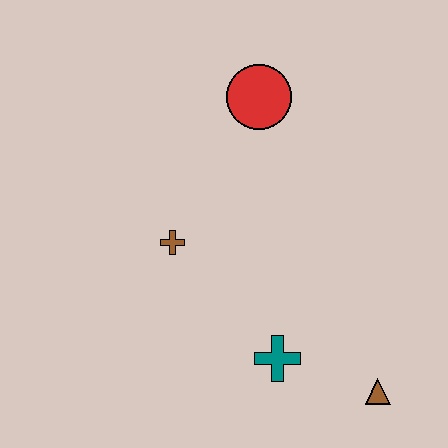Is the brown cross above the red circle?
No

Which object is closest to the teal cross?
The brown triangle is closest to the teal cross.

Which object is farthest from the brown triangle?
The red circle is farthest from the brown triangle.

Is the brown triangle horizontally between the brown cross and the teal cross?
No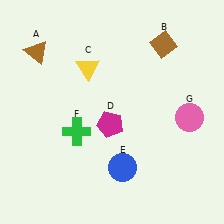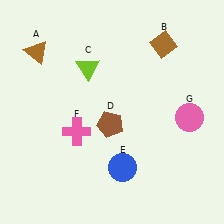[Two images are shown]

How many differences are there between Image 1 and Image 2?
There are 3 differences between the two images.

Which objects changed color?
C changed from yellow to lime. D changed from magenta to brown. F changed from green to pink.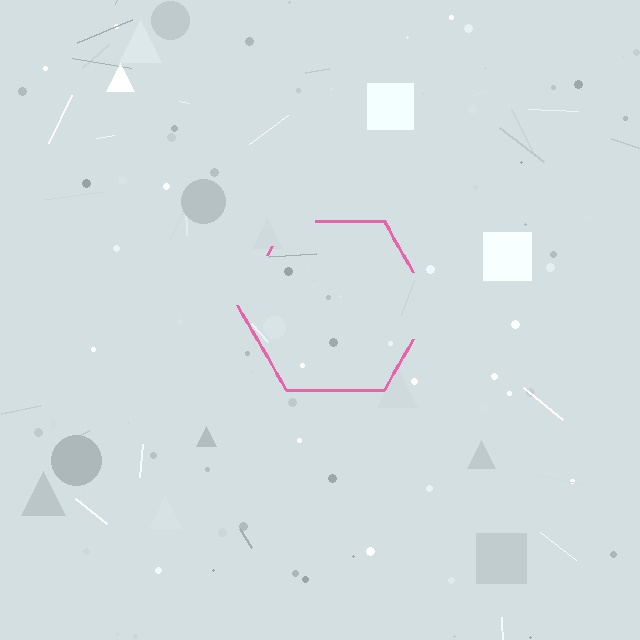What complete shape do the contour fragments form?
The contour fragments form a hexagon.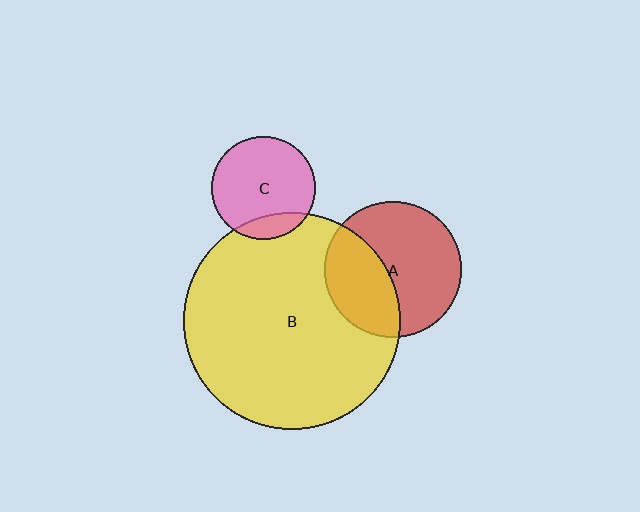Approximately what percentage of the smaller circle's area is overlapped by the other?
Approximately 15%.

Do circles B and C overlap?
Yes.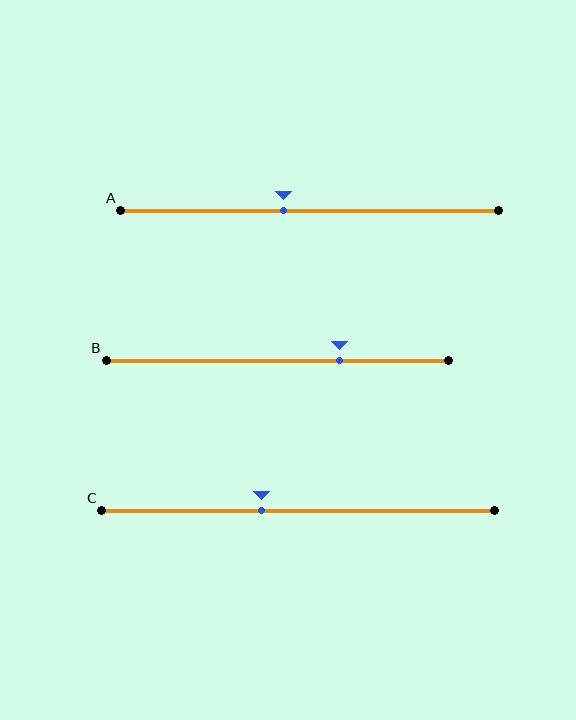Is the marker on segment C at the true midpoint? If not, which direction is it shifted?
No, the marker on segment C is shifted to the left by about 9% of the segment length.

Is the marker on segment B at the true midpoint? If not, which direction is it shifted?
No, the marker on segment B is shifted to the right by about 18% of the segment length.